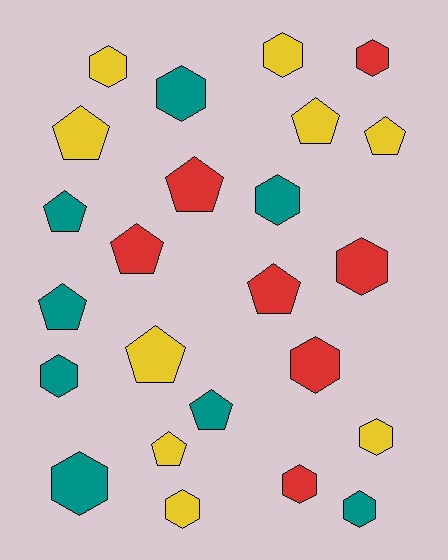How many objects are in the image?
There are 24 objects.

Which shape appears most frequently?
Hexagon, with 13 objects.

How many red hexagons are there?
There are 4 red hexagons.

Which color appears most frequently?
Yellow, with 9 objects.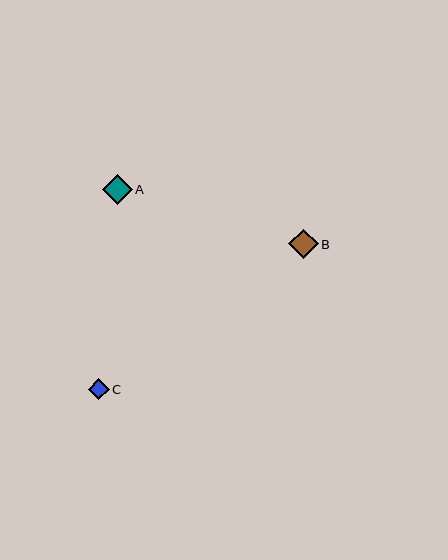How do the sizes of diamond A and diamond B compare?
Diamond A and diamond B are approximately the same size.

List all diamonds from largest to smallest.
From largest to smallest: A, B, C.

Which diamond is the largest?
Diamond A is the largest with a size of approximately 30 pixels.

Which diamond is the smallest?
Diamond C is the smallest with a size of approximately 21 pixels.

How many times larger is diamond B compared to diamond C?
Diamond B is approximately 1.4 times the size of diamond C.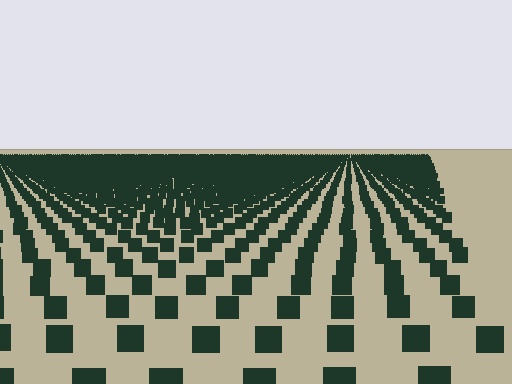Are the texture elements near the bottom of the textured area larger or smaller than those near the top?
Larger. Near the bottom, elements are closer to the viewer and appear at a bigger on-screen size.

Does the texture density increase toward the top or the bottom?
Density increases toward the top.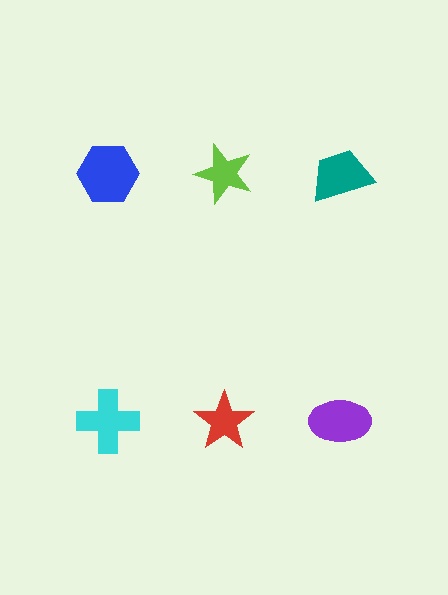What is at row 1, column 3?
A teal trapezoid.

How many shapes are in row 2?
3 shapes.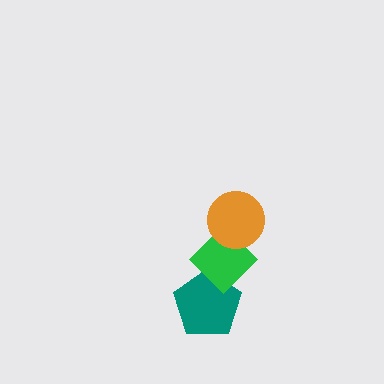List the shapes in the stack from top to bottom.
From top to bottom: the orange circle, the green diamond, the teal pentagon.